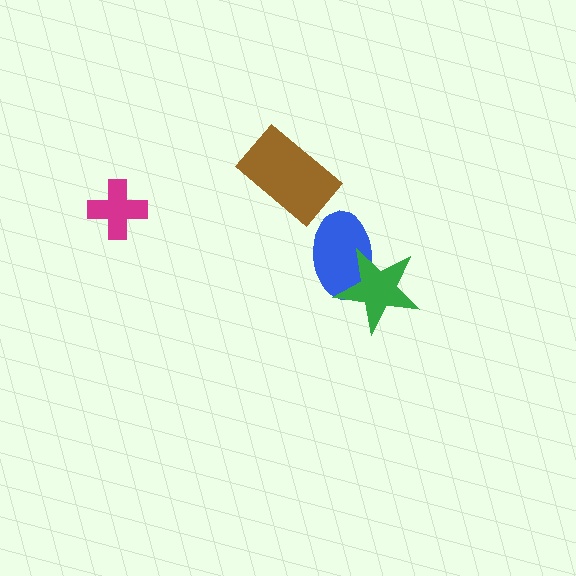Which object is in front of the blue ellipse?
The green star is in front of the blue ellipse.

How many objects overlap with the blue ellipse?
1 object overlaps with the blue ellipse.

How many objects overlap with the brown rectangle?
0 objects overlap with the brown rectangle.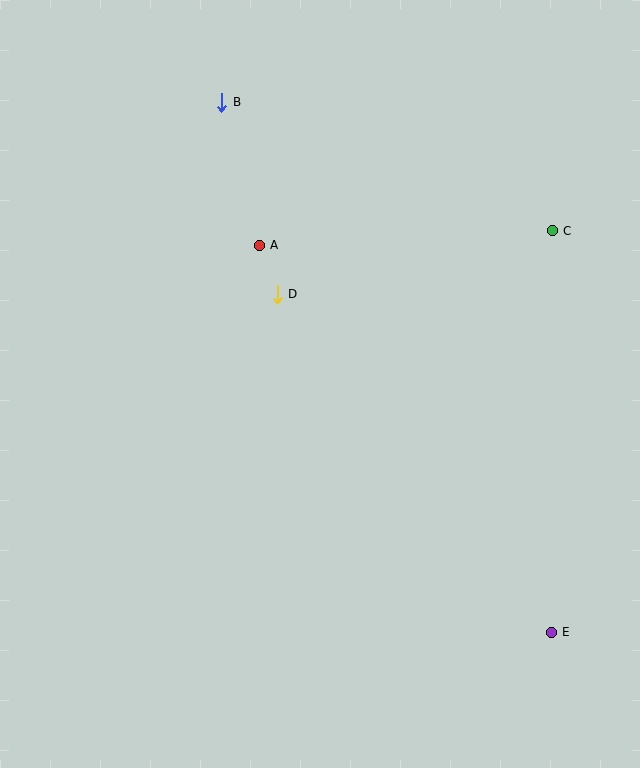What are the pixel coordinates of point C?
Point C is at (552, 231).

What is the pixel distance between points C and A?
The distance between C and A is 293 pixels.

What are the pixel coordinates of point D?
Point D is at (277, 294).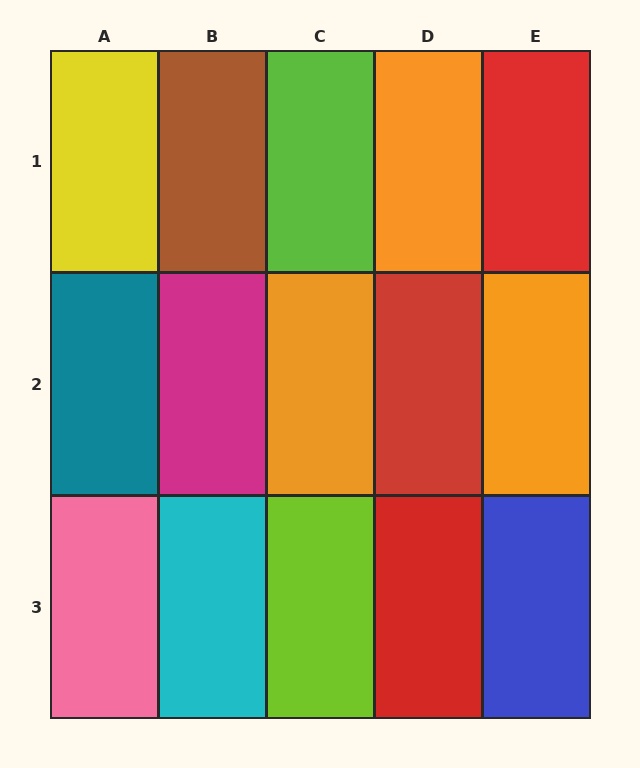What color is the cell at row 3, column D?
Red.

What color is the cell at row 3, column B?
Cyan.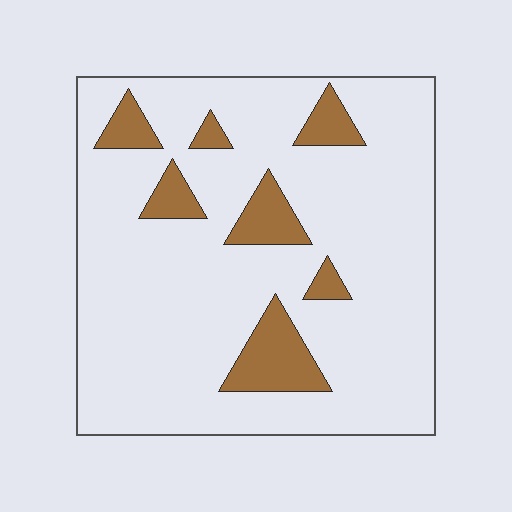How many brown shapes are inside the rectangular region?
7.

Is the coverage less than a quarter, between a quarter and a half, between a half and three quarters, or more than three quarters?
Less than a quarter.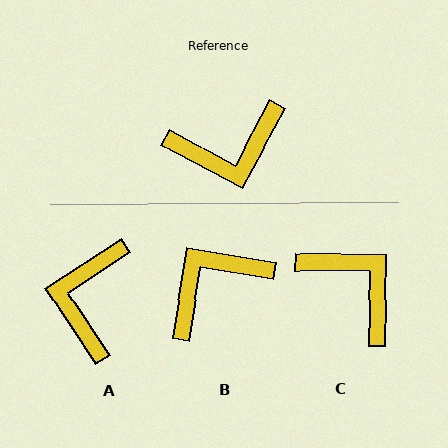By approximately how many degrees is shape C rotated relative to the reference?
Approximately 117 degrees counter-clockwise.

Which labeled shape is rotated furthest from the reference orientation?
B, about 161 degrees away.